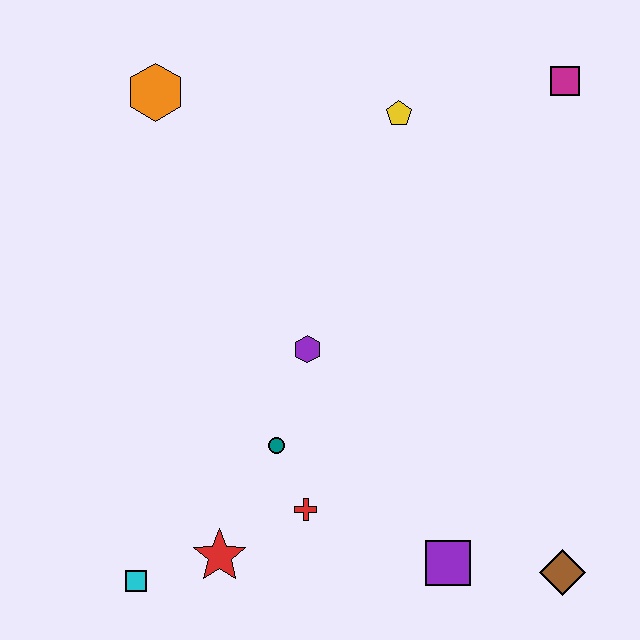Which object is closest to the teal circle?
The red cross is closest to the teal circle.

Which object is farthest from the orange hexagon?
The brown diamond is farthest from the orange hexagon.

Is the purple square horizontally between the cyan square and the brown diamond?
Yes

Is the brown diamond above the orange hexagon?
No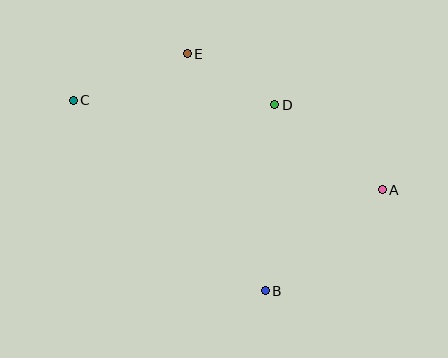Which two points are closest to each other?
Points D and E are closest to each other.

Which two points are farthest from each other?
Points A and C are farthest from each other.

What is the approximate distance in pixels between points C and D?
The distance between C and D is approximately 202 pixels.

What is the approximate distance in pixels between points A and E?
The distance between A and E is approximately 237 pixels.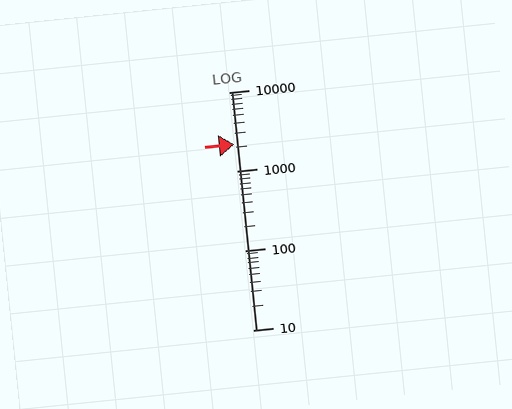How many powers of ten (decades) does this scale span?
The scale spans 3 decades, from 10 to 10000.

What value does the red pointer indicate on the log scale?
The pointer indicates approximately 2200.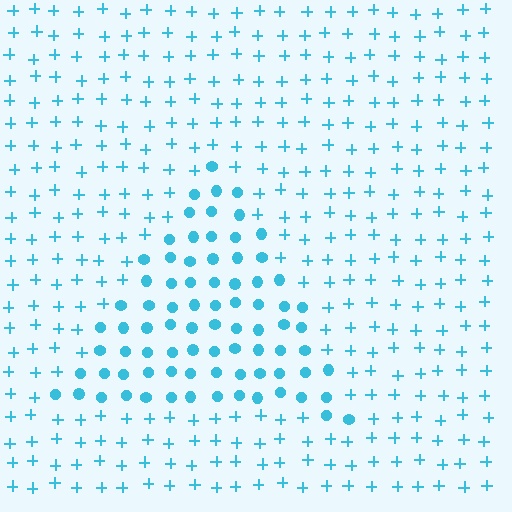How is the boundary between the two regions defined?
The boundary is defined by a change in element shape: circles inside vs. plus signs outside. All elements share the same color and spacing.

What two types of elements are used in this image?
The image uses circles inside the triangle region and plus signs outside it.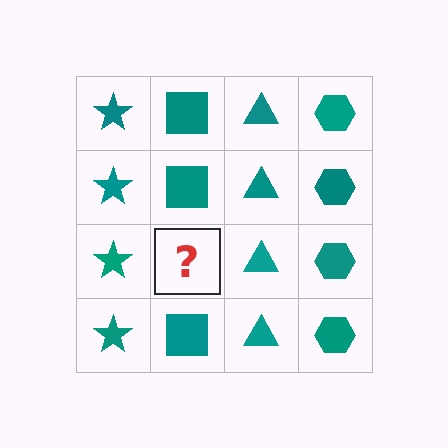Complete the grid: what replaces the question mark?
The question mark should be replaced with a teal square.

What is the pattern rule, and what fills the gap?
The rule is that each column has a consistent shape. The gap should be filled with a teal square.